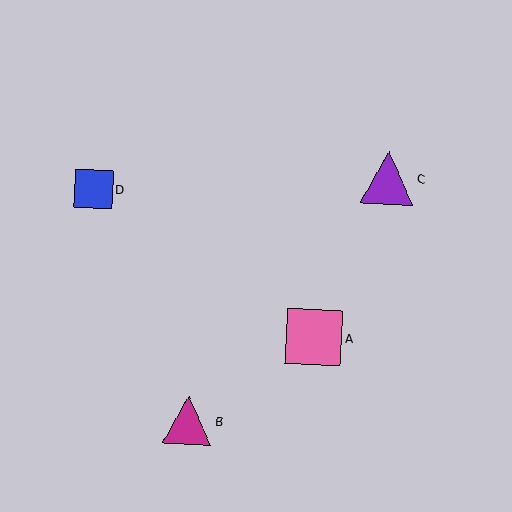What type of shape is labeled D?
Shape D is a blue square.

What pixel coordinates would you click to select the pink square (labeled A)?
Click at (314, 337) to select the pink square A.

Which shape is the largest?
The pink square (labeled A) is the largest.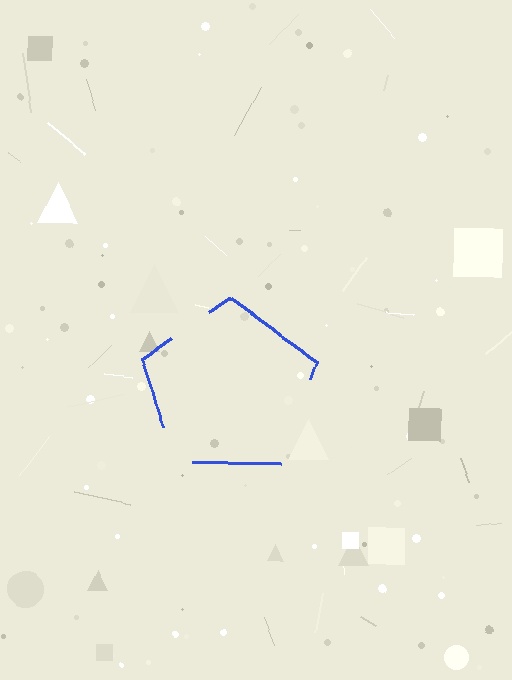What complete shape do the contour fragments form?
The contour fragments form a pentagon.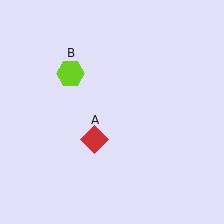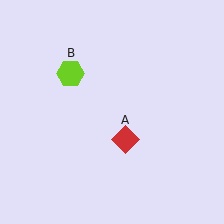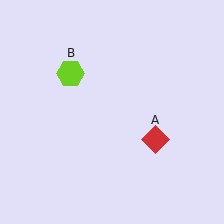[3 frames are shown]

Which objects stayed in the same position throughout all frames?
Lime hexagon (object B) remained stationary.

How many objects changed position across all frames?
1 object changed position: red diamond (object A).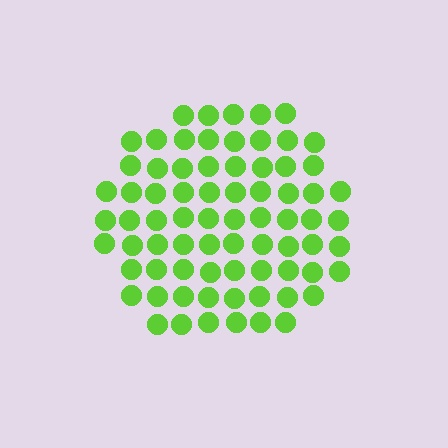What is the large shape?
The large shape is a circle.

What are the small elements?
The small elements are circles.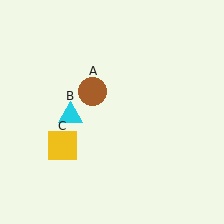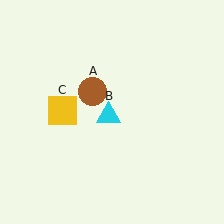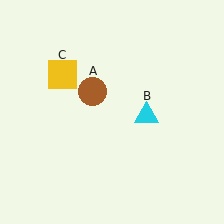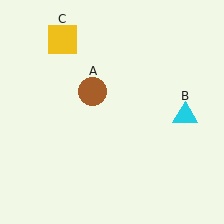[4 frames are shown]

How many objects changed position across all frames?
2 objects changed position: cyan triangle (object B), yellow square (object C).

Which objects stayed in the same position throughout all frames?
Brown circle (object A) remained stationary.